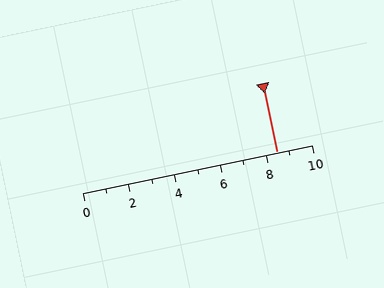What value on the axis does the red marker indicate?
The marker indicates approximately 8.5.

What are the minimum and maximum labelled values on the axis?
The axis runs from 0 to 10.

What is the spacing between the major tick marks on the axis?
The major ticks are spaced 2 apart.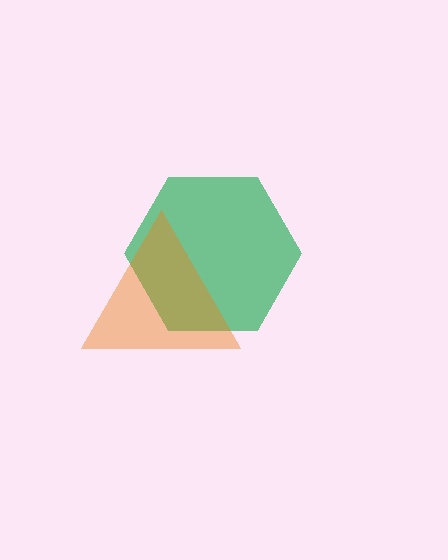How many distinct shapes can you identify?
There are 2 distinct shapes: a green hexagon, an orange triangle.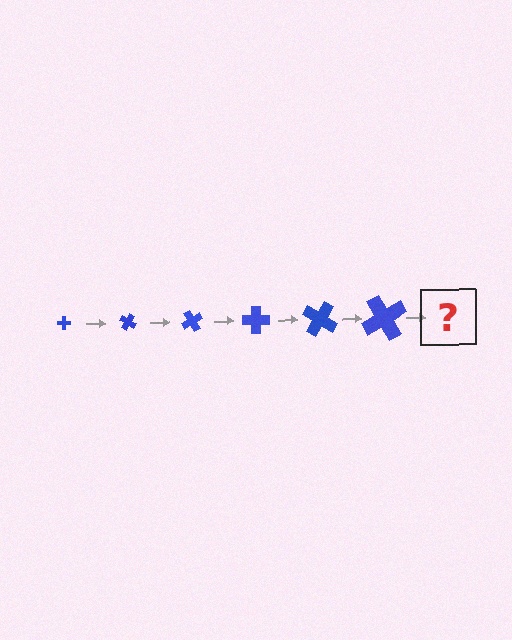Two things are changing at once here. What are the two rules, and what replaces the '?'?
The two rules are that the cross grows larger each step and it rotates 30 degrees each step. The '?' should be a cross, larger than the previous one and rotated 180 degrees from the start.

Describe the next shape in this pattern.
It should be a cross, larger than the previous one and rotated 180 degrees from the start.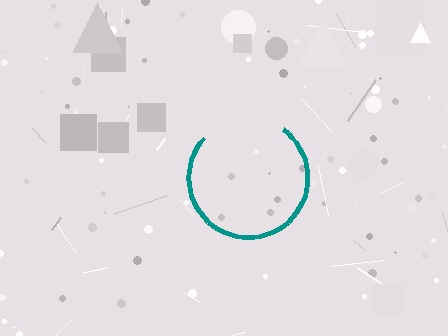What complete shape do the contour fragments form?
The contour fragments form a circle.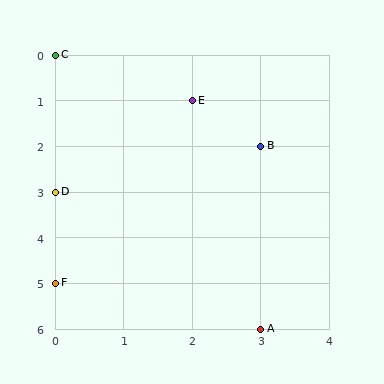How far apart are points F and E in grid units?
Points F and E are 2 columns and 4 rows apart (about 4.5 grid units diagonally).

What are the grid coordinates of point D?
Point D is at grid coordinates (0, 3).